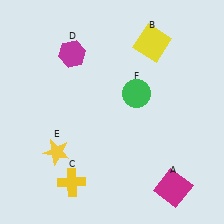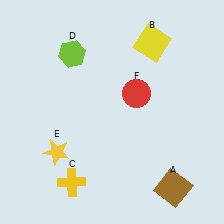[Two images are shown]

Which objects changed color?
A changed from magenta to brown. D changed from magenta to lime. F changed from green to red.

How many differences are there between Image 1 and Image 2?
There are 3 differences between the two images.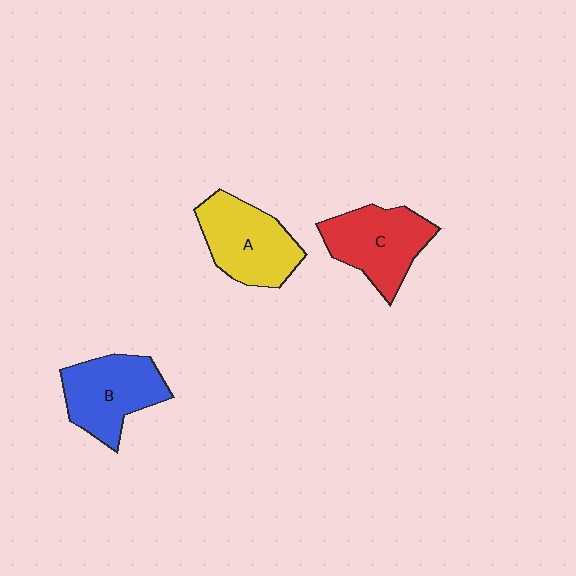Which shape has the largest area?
Shape A (yellow).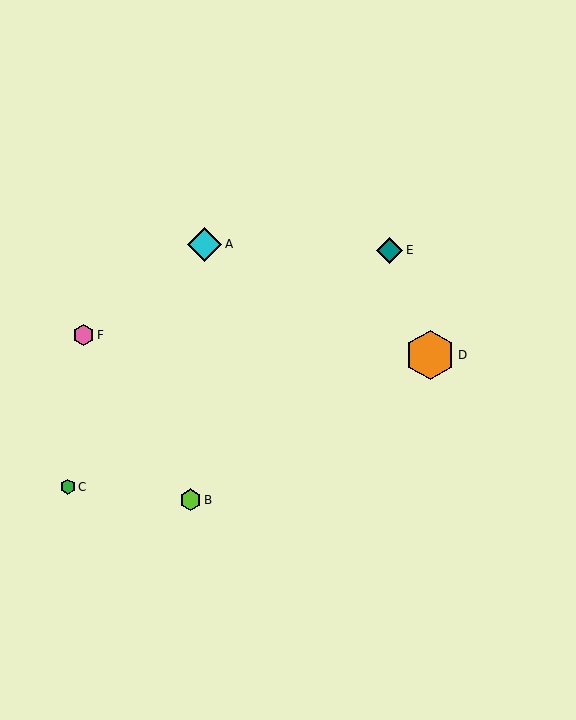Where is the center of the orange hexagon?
The center of the orange hexagon is at (430, 355).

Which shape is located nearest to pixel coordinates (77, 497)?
The green hexagon (labeled C) at (68, 487) is nearest to that location.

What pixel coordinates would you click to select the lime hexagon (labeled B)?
Click at (190, 500) to select the lime hexagon B.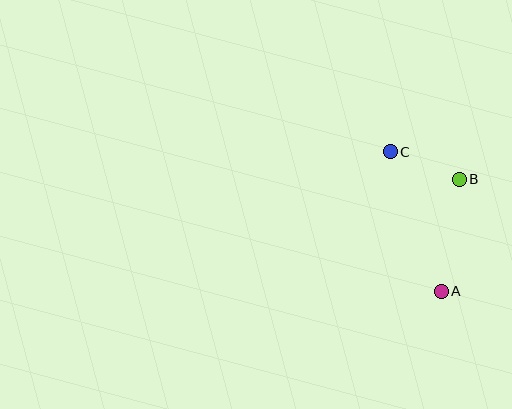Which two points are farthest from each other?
Points A and C are farthest from each other.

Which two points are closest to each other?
Points B and C are closest to each other.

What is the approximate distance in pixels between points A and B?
The distance between A and B is approximately 113 pixels.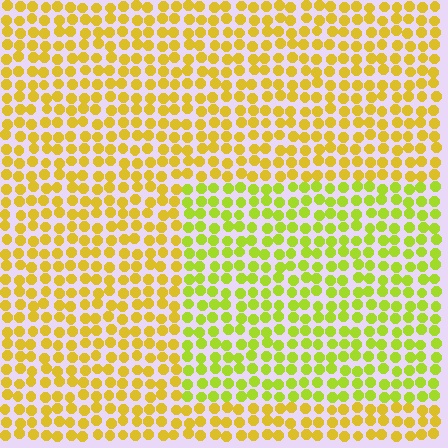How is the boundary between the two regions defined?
The boundary is defined purely by a slight shift in hue (about 30 degrees). Spacing, size, and orientation are identical on both sides.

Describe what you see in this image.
The image is filled with small yellow elements in a uniform arrangement. A rectangle-shaped region is visible where the elements are tinted to a slightly different hue, forming a subtle color boundary.